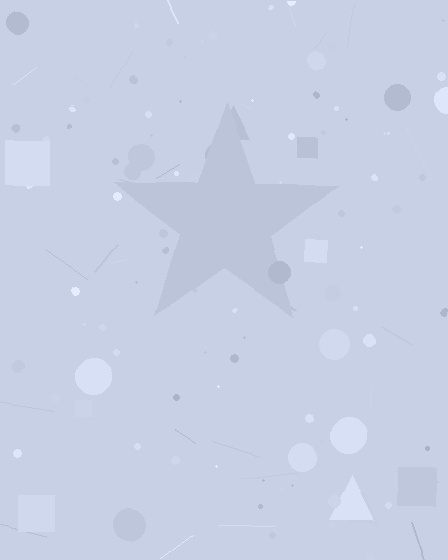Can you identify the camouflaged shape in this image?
The camouflaged shape is a star.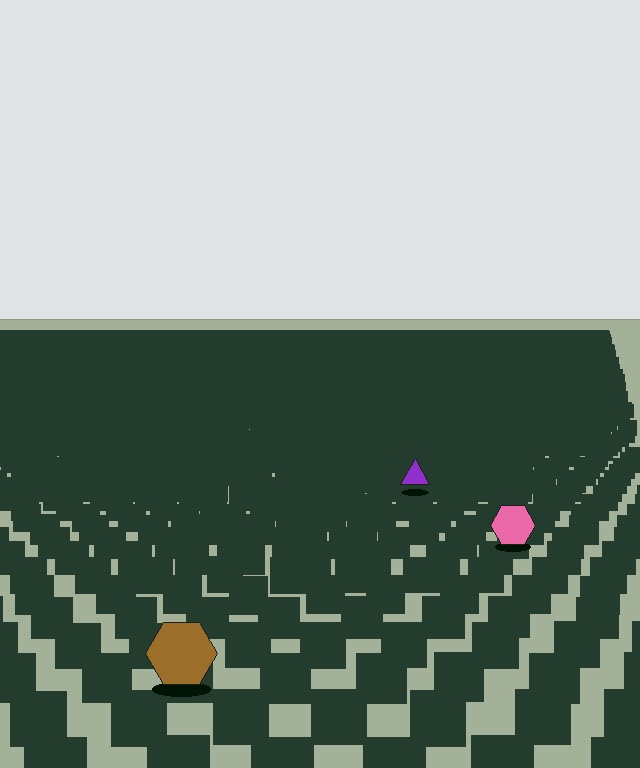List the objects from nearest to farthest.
From nearest to farthest: the brown hexagon, the pink hexagon, the purple triangle.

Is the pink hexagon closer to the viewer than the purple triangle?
Yes. The pink hexagon is closer — you can tell from the texture gradient: the ground texture is coarser near it.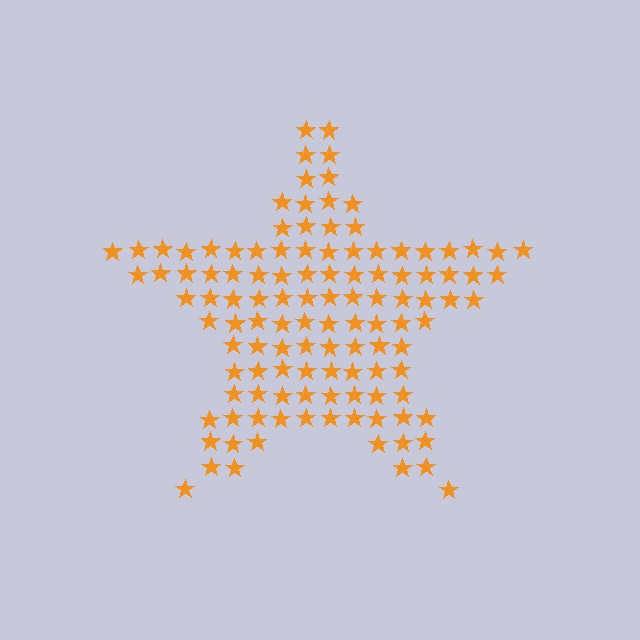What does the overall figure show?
The overall figure shows a star.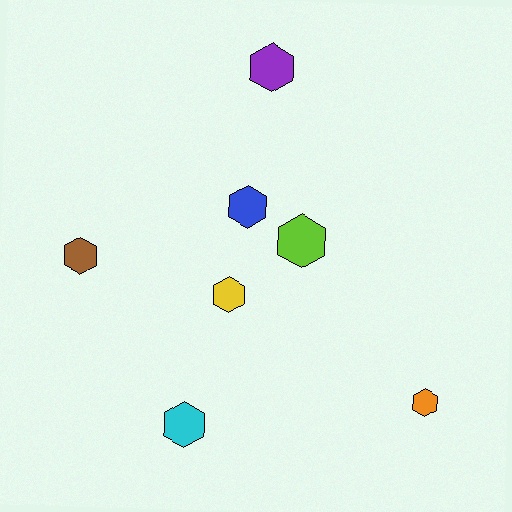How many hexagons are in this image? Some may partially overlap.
There are 7 hexagons.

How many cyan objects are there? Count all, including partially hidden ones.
There is 1 cyan object.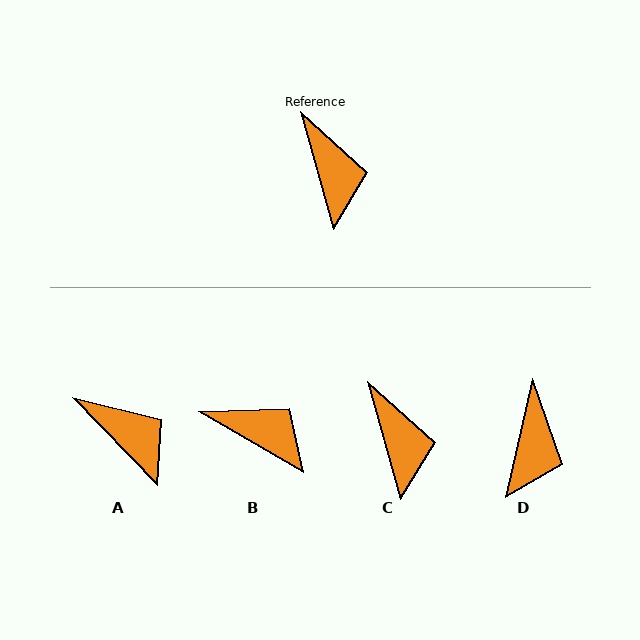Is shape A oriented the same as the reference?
No, it is off by about 28 degrees.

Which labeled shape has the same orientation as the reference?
C.